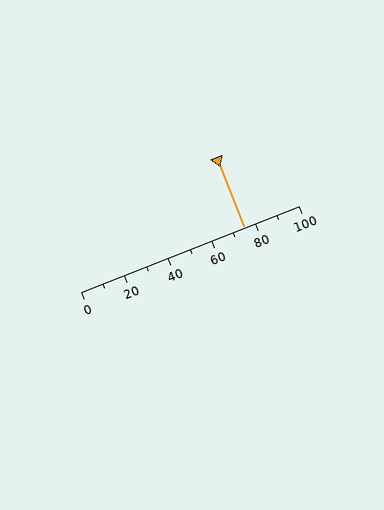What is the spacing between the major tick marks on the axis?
The major ticks are spaced 20 apart.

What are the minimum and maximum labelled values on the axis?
The axis runs from 0 to 100.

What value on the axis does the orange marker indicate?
The marker indicates approximately 75.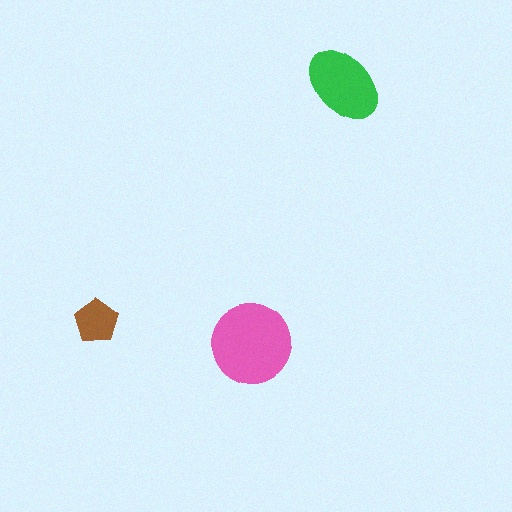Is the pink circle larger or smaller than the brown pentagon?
Larger.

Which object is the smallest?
The brown pentagon.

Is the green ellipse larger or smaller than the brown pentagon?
Larger.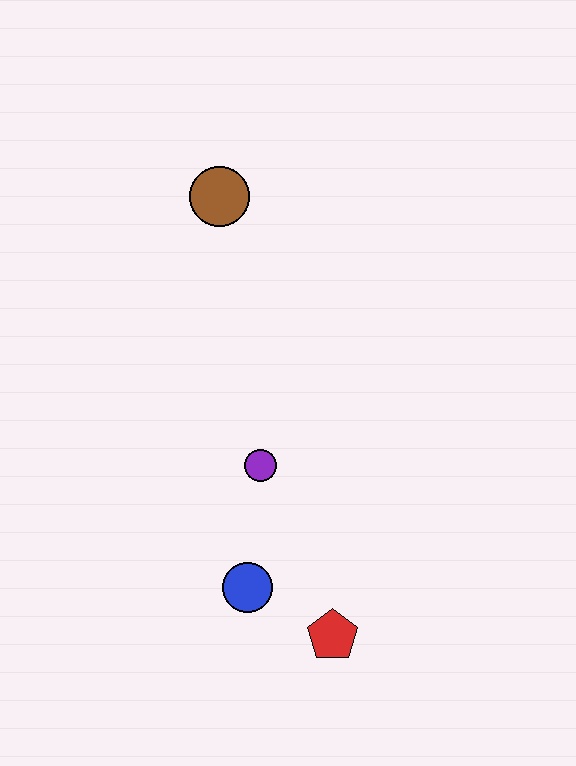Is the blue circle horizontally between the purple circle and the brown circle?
Yes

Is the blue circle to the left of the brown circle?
No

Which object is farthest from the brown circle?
The red pentagon is farthest from the brown circle.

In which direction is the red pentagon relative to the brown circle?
The red pentagon is below the brown circle.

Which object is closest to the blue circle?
The red pentagon is closest to the blue circle.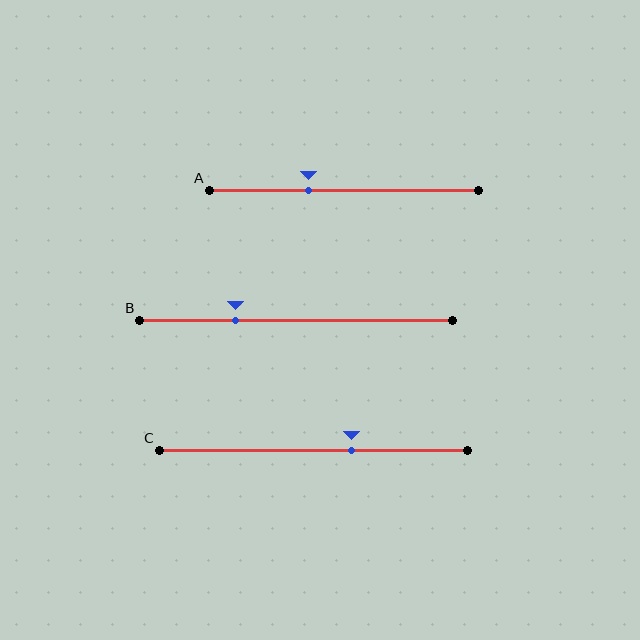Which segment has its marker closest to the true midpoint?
Segment C has its marker closest to the true midpoint.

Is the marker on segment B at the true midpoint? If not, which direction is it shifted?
No, the marker on segment B is shifted to the left by about 19% of the segment length.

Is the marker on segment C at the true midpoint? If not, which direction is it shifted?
No, the marker on segment C is shifted to the right by about 12% of the segment length.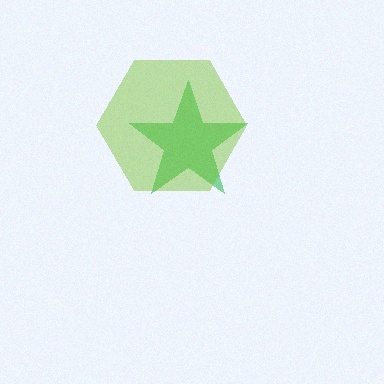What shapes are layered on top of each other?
The layered shapes are: a green star, a lime hexagon.